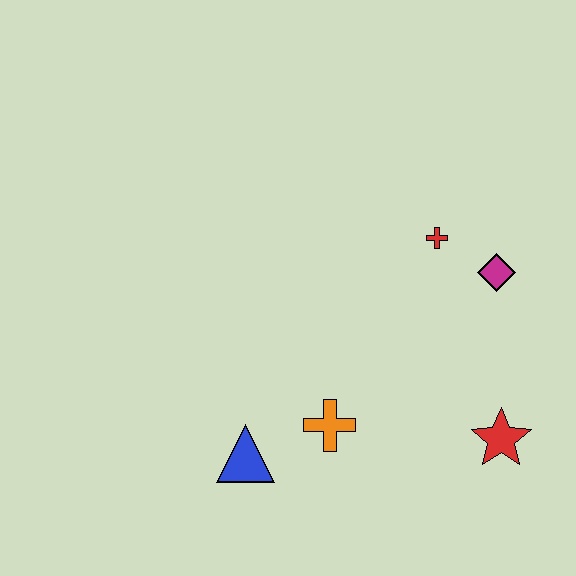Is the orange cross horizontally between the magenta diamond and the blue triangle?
Yes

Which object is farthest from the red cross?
The blue triangle is farthest from the red cross.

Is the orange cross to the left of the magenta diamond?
Yes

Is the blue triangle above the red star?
No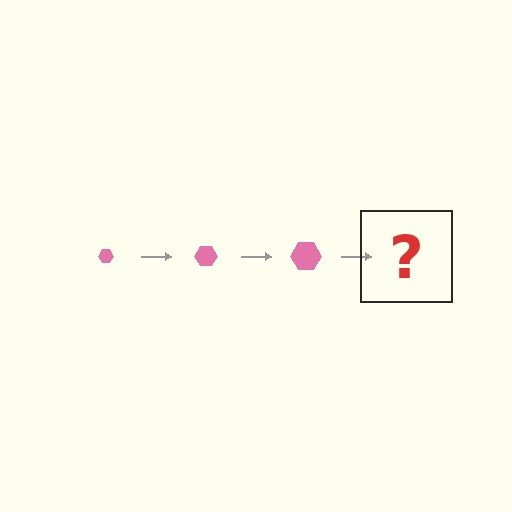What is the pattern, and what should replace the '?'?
The pattern is that the hexagon gets progressively larger each step. The '?' should be a pink hexagon, larger than the previous one.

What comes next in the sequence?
The next element should be a pink hexagon, larger than the previous one.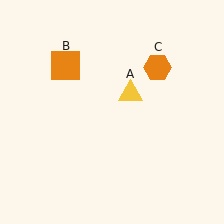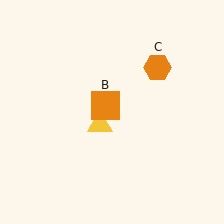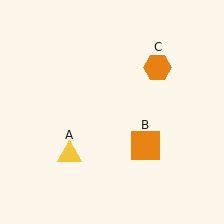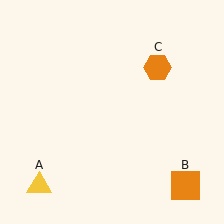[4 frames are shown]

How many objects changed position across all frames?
2 objects changed position: yellow triangle (object A), orange square (object B).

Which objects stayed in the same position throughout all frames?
Orange hexagon (object C) remained stationary.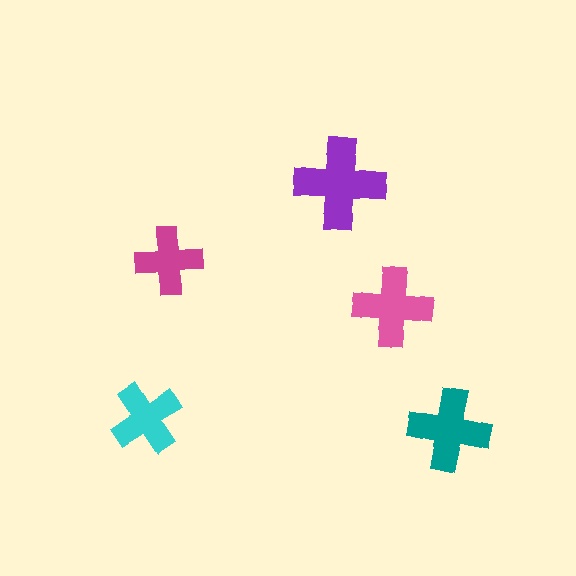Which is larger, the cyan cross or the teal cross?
The teal one.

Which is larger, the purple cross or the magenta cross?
The purple one.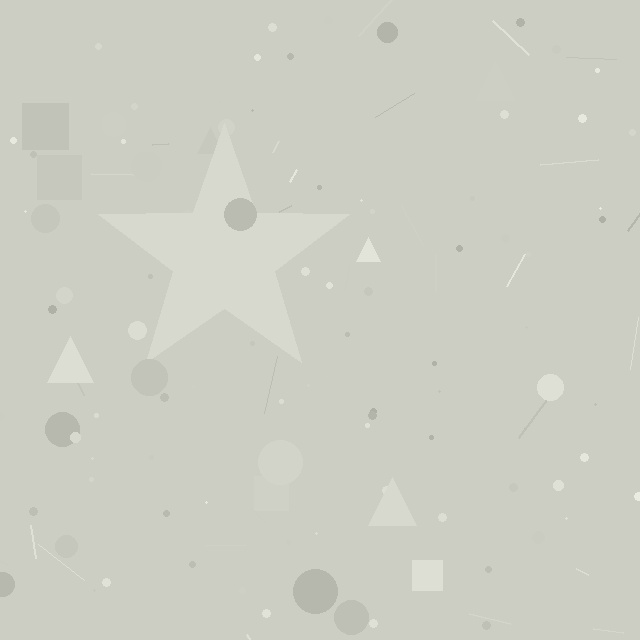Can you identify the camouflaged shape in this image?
The camouflaged shape is a star.